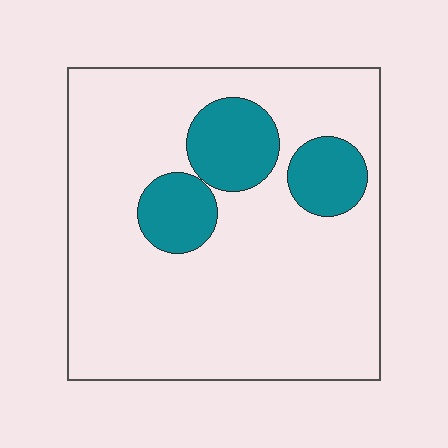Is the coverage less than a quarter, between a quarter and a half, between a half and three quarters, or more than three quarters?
Less than a quarter.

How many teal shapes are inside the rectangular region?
3.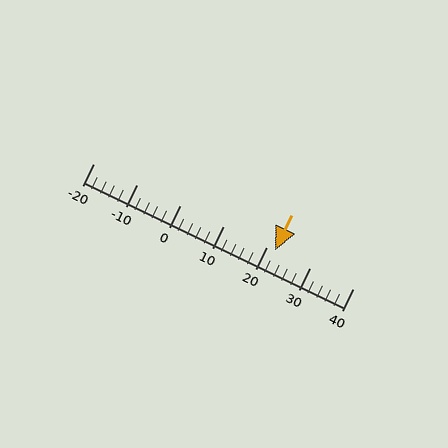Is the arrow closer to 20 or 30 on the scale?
The arrow is closer to 20.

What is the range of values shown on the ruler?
The ruler shows values from -20 to 40.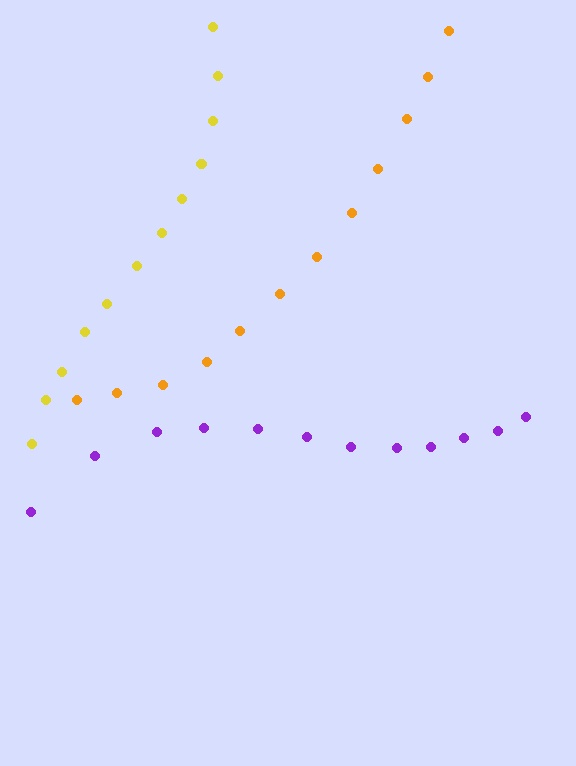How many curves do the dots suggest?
There are 3 distinct paths.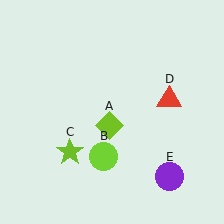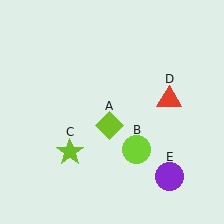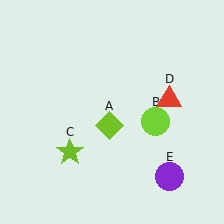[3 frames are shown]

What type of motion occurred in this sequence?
The lime circle (object B) rotated counterclockwise around the center of the scene.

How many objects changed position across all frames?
1 object changed position: lime circle (object B).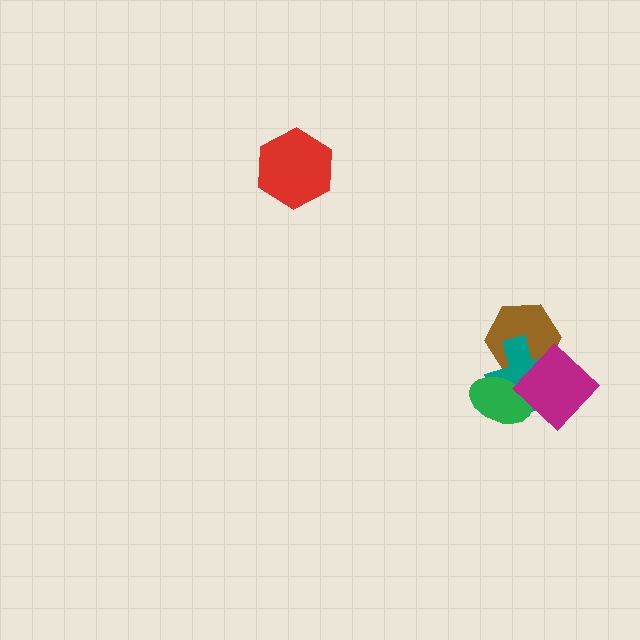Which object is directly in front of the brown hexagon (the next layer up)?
The teal cross is directly in front of the brown hexagon.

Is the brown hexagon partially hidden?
Yes, it is partially covered by another shape.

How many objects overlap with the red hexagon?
0 objects overlap with the red hexagon.